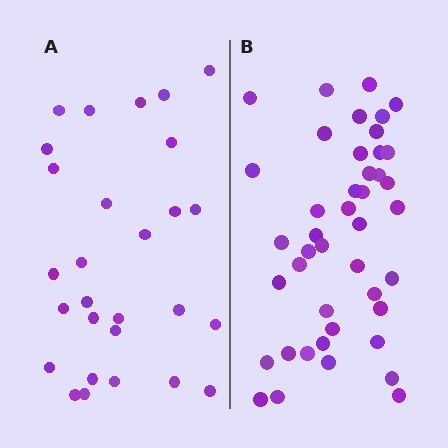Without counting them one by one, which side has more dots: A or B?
Region B (the right region) has more dots.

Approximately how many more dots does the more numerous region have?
Region B has approximately 15 more dots than region A.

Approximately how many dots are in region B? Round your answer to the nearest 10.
About 40 dots. (The exact count is 43, which rounds to 40.)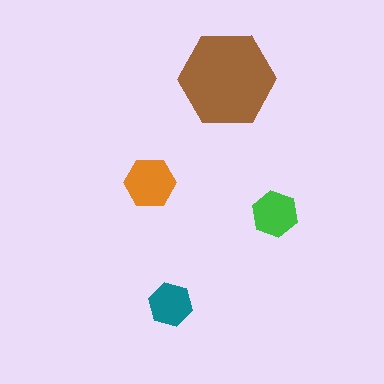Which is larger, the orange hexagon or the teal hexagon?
The orange one.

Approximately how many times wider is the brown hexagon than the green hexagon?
About 2 times wider.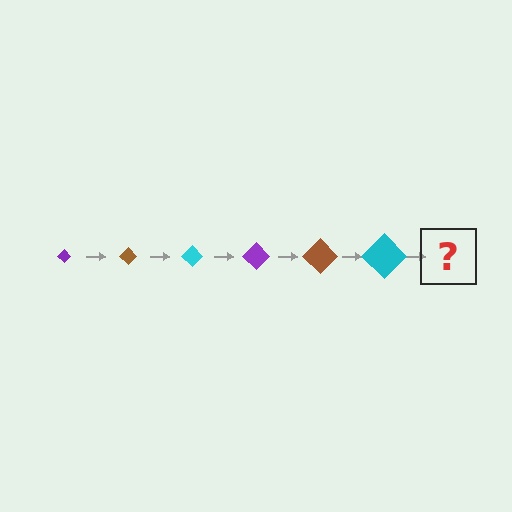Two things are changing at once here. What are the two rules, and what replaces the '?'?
The two rules are that the diamond grows larger each step and the color cycles through purple, brown, and cyan. The '?' should be a purple diamond, larger than the previous one.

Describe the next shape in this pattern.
It should be a purple diamond, larger than the previous one.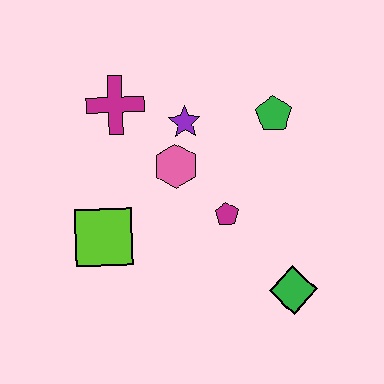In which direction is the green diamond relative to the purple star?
The green diamond is below the purple star.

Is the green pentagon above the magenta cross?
No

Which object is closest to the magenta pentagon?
The pink hexagon is closest to the magenta pentagon.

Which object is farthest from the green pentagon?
The lime square is farthest from the green pentagon.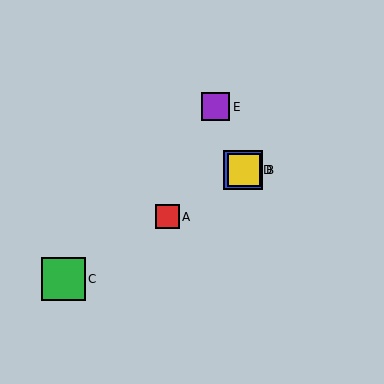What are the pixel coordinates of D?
Object D is at (244, 170).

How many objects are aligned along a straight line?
4 objects (A, B, C, D) are aligned along a straight line.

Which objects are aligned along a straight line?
Objects A, B, C, D are aligned along a straight line.